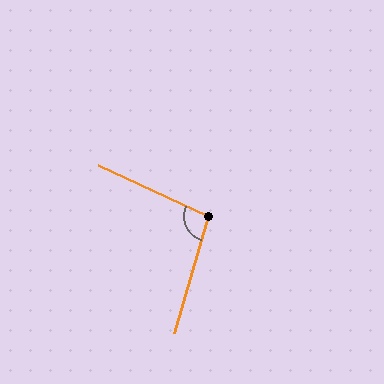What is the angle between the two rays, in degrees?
Approximately 99 degrees.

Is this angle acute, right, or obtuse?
It is obtuse.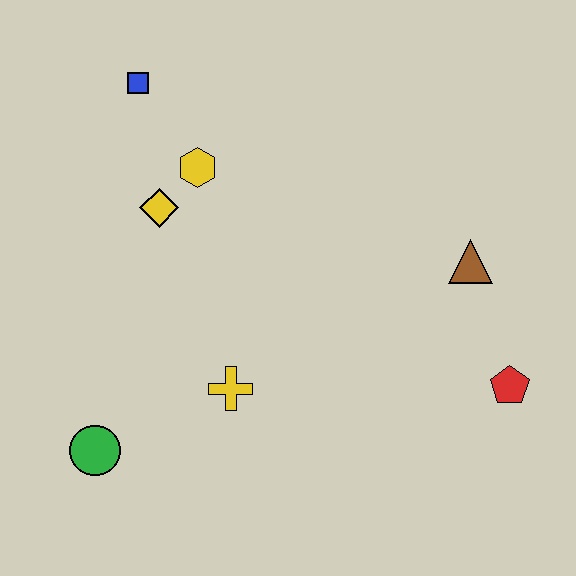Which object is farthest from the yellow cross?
The blue square is farthest from the yellow cross.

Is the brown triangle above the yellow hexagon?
No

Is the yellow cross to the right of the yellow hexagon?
Yes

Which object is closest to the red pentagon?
The brown triangle is closest to the red pentagon.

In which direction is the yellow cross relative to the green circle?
The yellow cross is to the right of the green circle.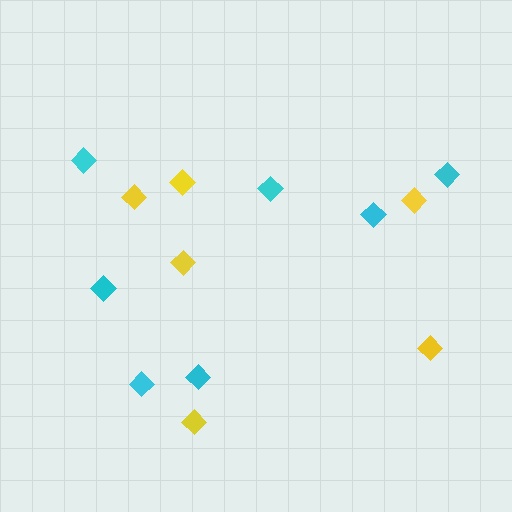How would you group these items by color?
There are 2 groups: one group of yellow diamonds (6) and one group of cyan diamonds (7).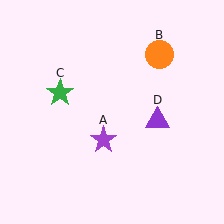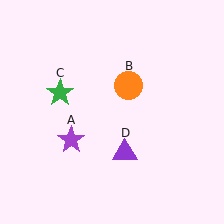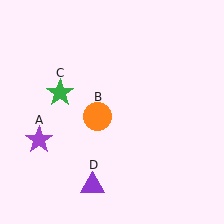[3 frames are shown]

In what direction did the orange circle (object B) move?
The orange circle (object B) moved down and to the left.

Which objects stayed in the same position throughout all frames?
Green star (object C) remained stationary.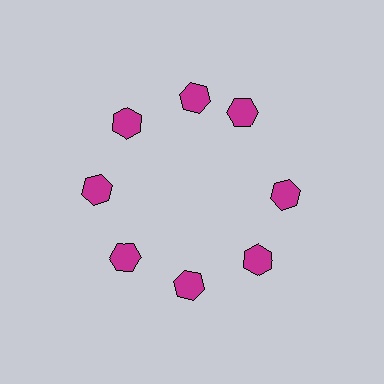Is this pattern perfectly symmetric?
No. The 8 magenta hexagons are arranged in a ring, but one element near the 2 o'clock position is rotated out of alignment along the ring, breaking the 8-fold rotational symmetry.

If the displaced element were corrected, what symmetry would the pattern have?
It would have 8-fold rotational symmetry — the pattern would map onto itself every 45 degrees.